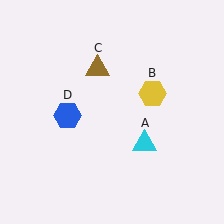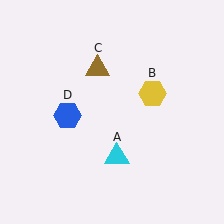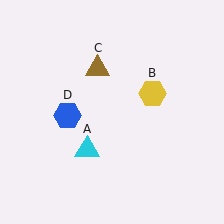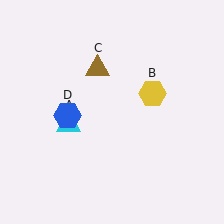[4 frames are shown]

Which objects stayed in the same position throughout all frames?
Yellow hexagon (object B) and brown triangle (object C) and blue hexagon (object D) remained stationary.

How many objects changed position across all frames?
1 object changed position: cyan triangle (object A).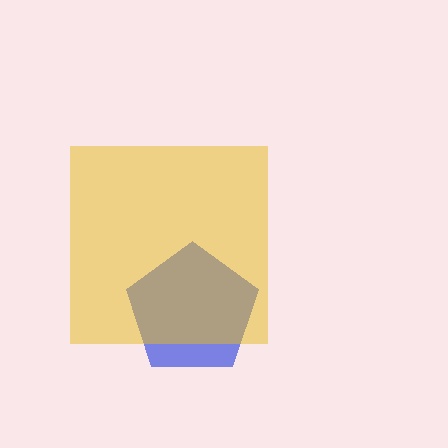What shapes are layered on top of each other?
The layered shapes are: a blue pentagon, a yellow square.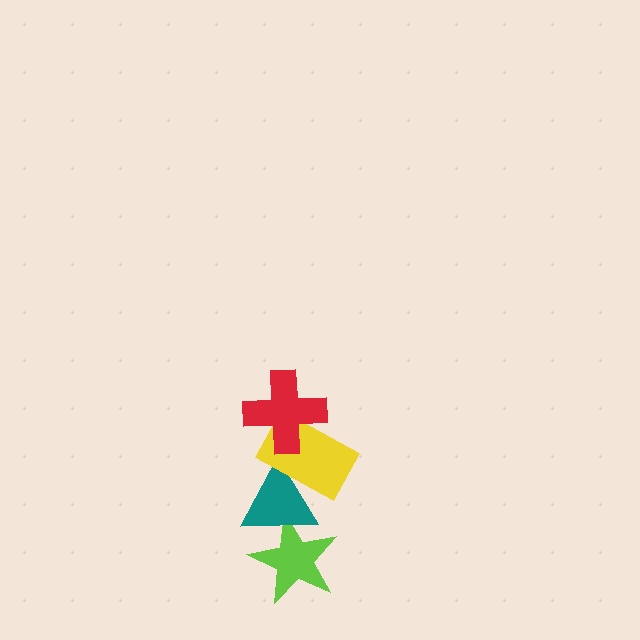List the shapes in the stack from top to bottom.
From top to bottom: the red cross, the yellow rectangle, the teal triangle, the lime star.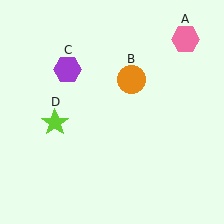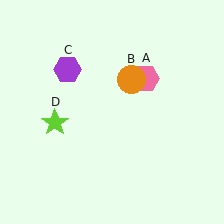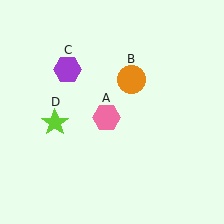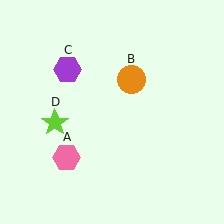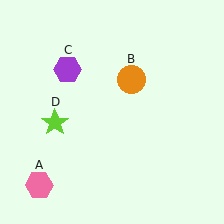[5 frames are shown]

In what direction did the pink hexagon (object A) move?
The pink hexagon (object A) moved down and to the left.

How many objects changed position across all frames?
1 object changed position: pink hexagon (object A).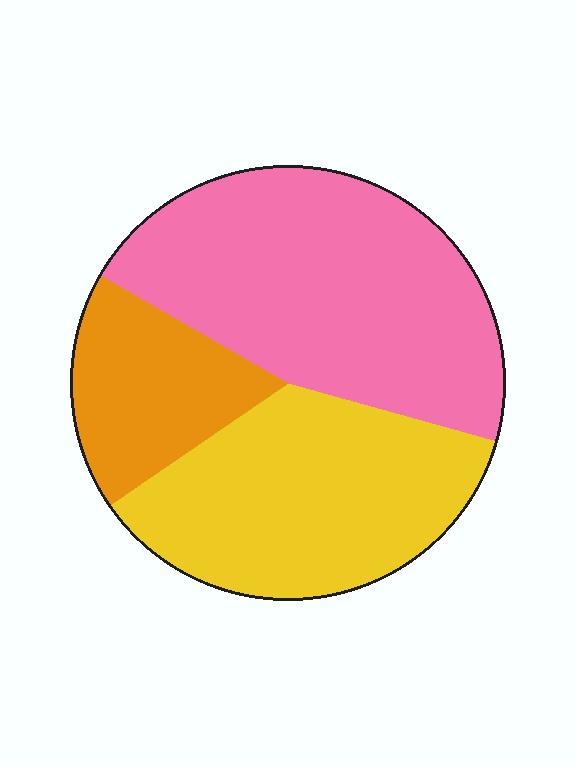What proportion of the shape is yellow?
Yellow takes up between a third and a half of the shape.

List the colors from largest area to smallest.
From largest to smallest: pink, yellow, orange.